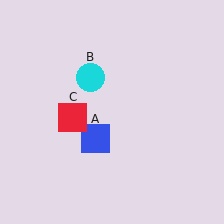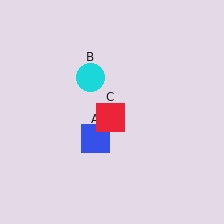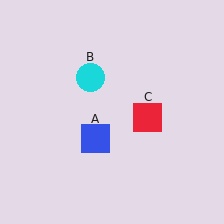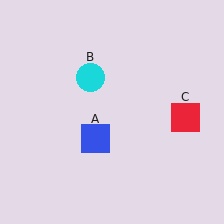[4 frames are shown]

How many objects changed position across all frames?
1 object changed position: red square (object C).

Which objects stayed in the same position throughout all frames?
Blue square (object A) and cyan circle (object B) remained stationary.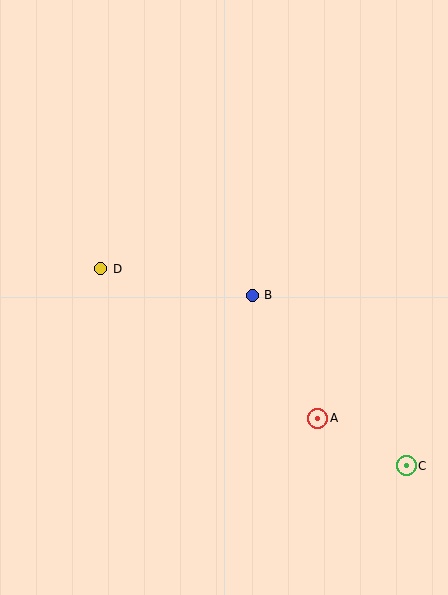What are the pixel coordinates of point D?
Point D is at (101, 269).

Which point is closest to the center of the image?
Point B at (252, 295) is closest to the center.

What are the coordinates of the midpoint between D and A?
The midpoint between D and A is at (209, 344).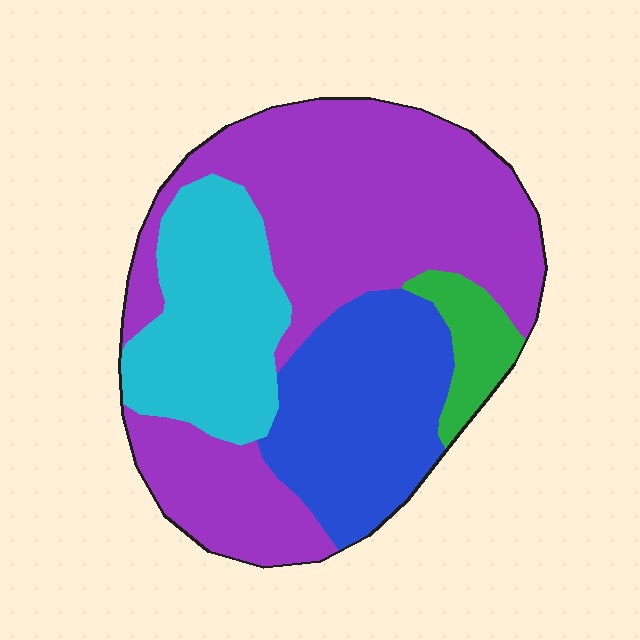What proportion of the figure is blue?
Blue covers about 25% of the figure.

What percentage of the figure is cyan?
Cyan takes up less than a quarter of the figure.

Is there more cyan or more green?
Cyan.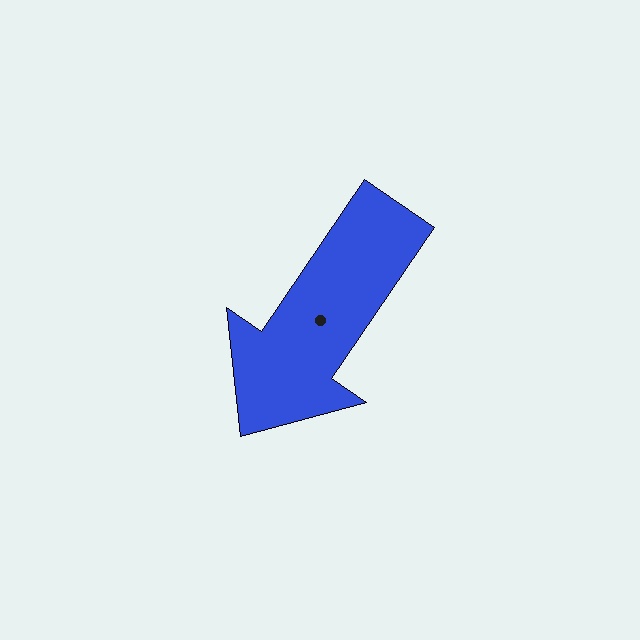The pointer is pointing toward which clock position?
Roughly 7 o'clock.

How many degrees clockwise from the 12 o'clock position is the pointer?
Approximately 214 degrees.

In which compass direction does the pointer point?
Southwest.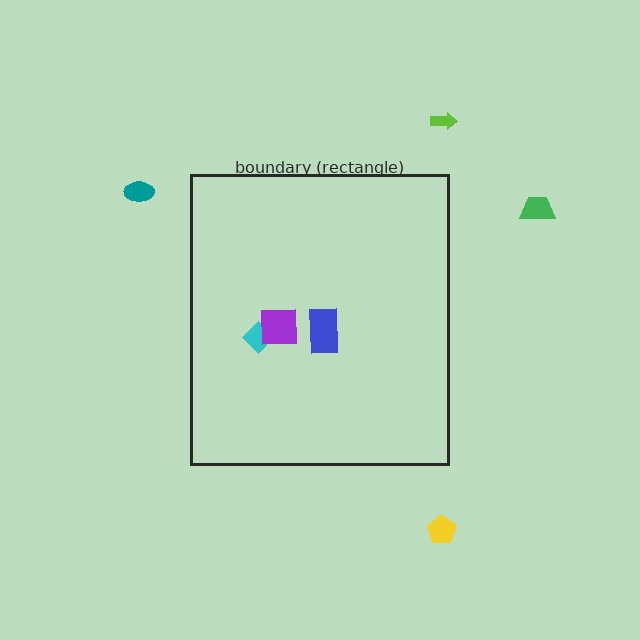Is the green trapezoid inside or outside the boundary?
Outside.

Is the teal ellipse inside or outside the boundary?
Outside.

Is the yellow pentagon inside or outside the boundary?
Outside.